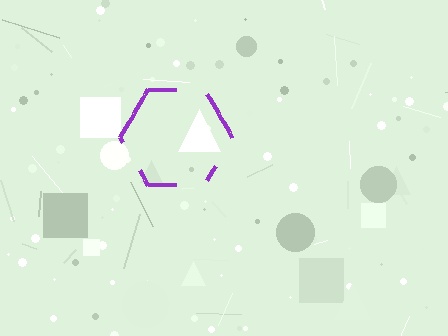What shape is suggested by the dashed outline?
The dashed outline suggests a hexagon.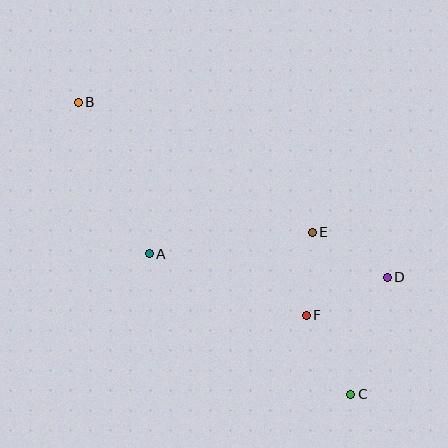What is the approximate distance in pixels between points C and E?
The distance between C and E is approximately 166 pixels.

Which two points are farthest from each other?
Points B and C are farthest from each other.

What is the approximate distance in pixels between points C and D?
The distance between C and D is approximately 122 pixels.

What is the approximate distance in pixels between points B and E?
The distance between B and E is approximately 268 pixels.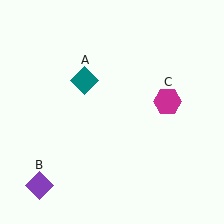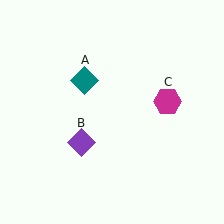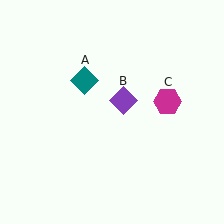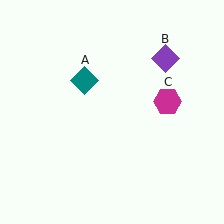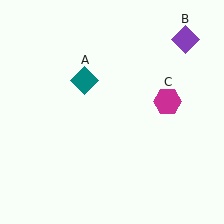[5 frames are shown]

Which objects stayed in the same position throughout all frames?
Teal diamond (object A) and magenta hexagon (object C) remained stationary.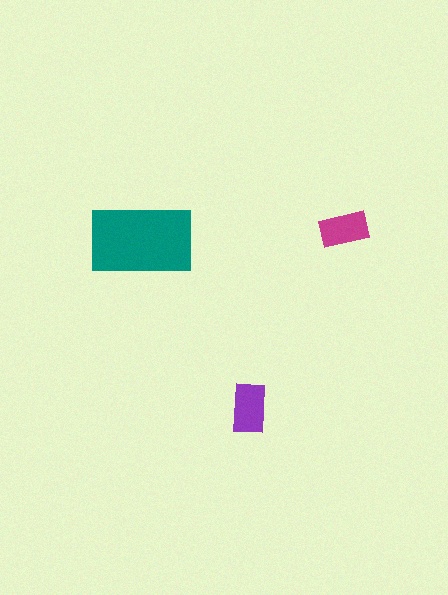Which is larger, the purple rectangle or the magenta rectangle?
The purple one.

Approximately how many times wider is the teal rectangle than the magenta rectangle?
About 2 times wider.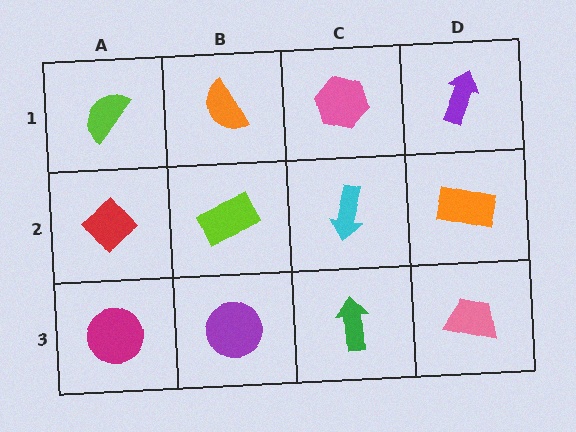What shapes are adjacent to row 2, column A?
A lime semicircle (row 1, column A), a magenta circle (row 3, column A), a lime rectangle (row 2, column B).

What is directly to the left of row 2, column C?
A lime rectangle.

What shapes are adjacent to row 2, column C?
A pink hexagon (row 1, column C), a green arrow (row 3, column C), a lime rectangle (row 2, column B), an orange rectangle (row 2, column D).